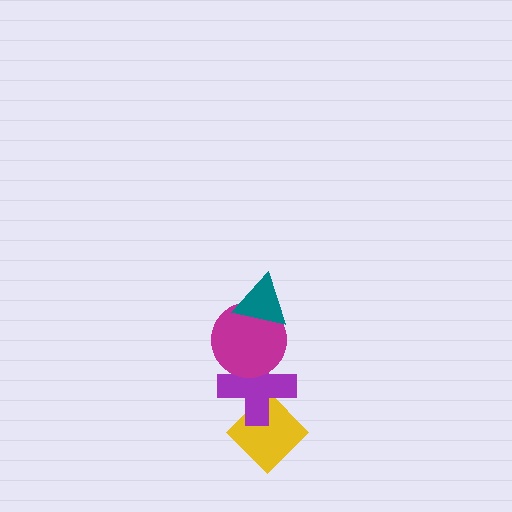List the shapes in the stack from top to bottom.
From top to bottom: the teal triangle, the magenta circle, the purple cross, the yellow diamond.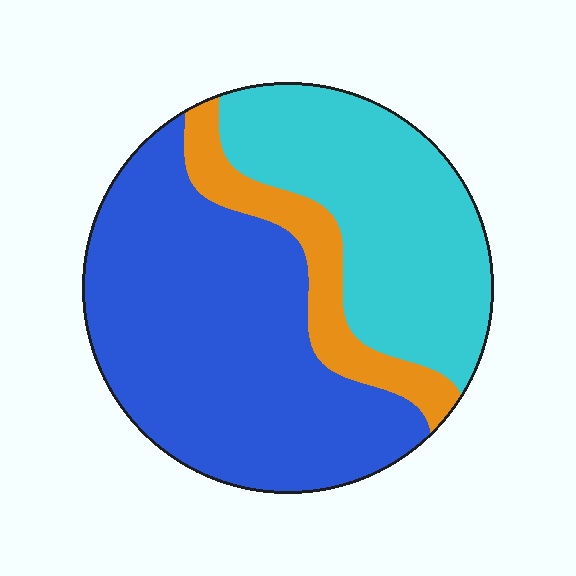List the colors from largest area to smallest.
From largest to smallest: blue, cyan, orange.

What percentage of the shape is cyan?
Cyan takes up about one third (1/3) of the shape.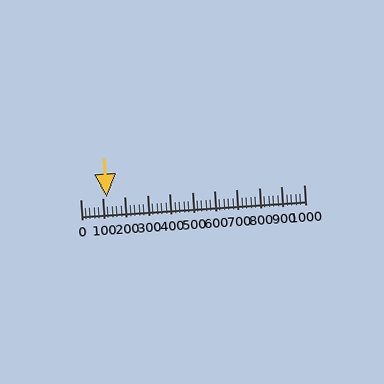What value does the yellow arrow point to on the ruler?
The yellow arrow points to approximately 120.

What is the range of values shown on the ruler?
The ruler shows values from 0 to 1000.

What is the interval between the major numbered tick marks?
The major tick marks are spaced 100 units apart.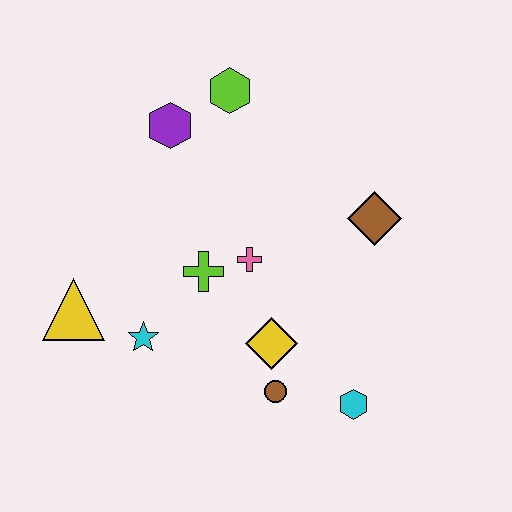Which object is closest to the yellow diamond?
The brown circle is closest to the yellow diamond.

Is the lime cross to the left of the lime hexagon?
Yes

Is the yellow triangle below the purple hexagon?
Yes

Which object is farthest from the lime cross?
The cyan hexagon is farthest from the lime cross.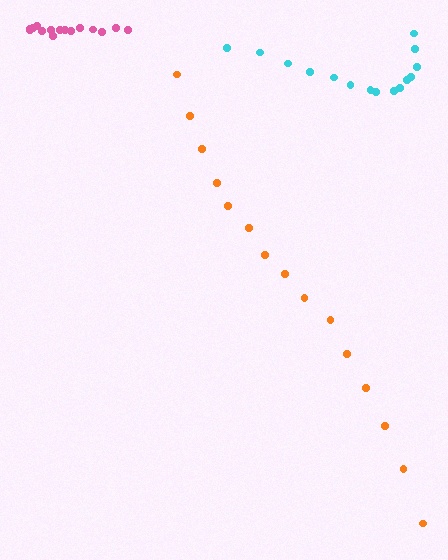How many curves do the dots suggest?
There are 3 distinct paths.